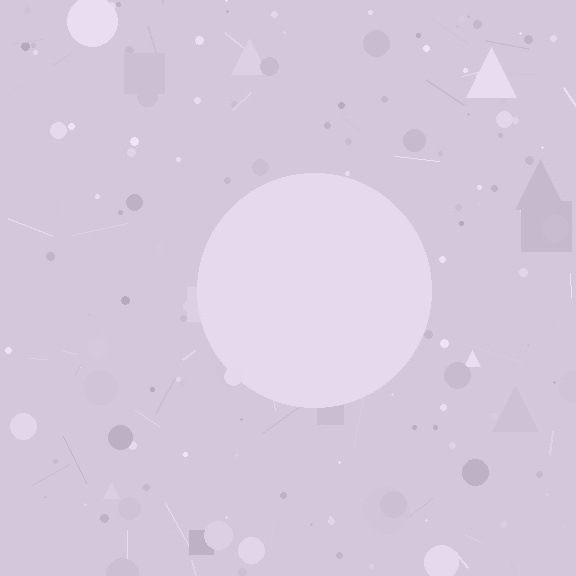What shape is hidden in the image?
A circle is hidden in the image.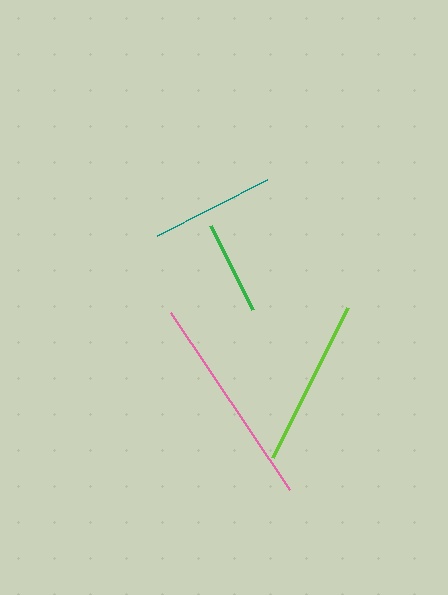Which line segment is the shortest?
The green line is the shortest at approximately 94 pixels.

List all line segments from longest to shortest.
From longest to shortest: pink, lime, teal, green.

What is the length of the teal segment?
The teal segment is approximately 123 pixels long.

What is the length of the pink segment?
The pink segment is approximately 213 pixels long.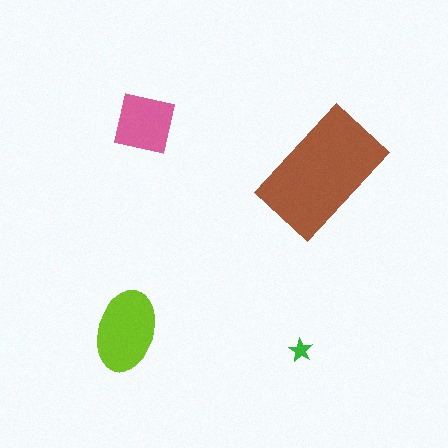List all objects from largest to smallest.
The brown rectangle, the lime ellipse, the pink square, the green star.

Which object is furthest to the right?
The brown rectangle is rightmost.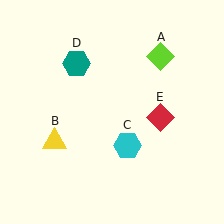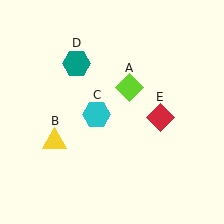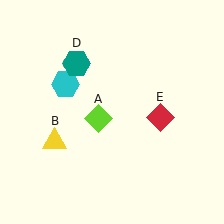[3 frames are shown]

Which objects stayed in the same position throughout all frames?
Yellow triangle (object B) and teal hexagon (object D) and red diamond (object E) remained stationary.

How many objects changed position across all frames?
2 objects changed position: lime diamond (object A), cyan hexagon (object C).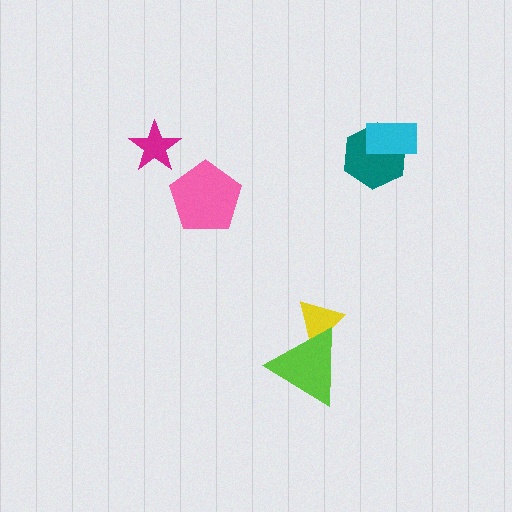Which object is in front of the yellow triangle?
The lime triangle is in front of the yellow triangle.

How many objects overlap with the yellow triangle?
1 object overlaps with the yellow triangle.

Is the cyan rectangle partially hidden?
No, no other shape covers it.